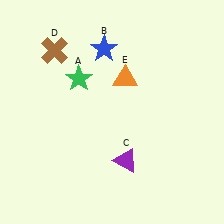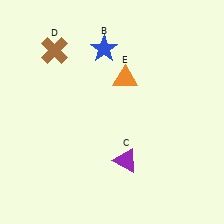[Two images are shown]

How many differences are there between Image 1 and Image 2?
There is 1 difference between the two images.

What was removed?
The green star (A) was removed in Image 2.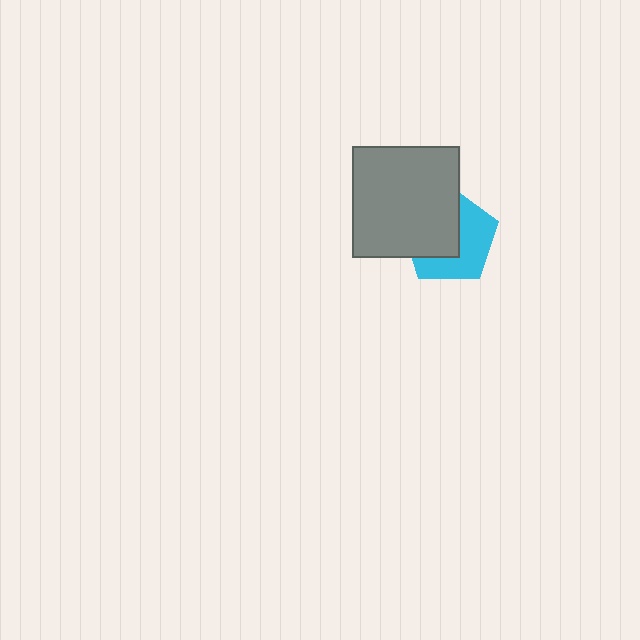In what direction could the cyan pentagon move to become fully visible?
The cyan pentagon could move toward the lower-right. That would shift it out from behind the gray rectangle entirely.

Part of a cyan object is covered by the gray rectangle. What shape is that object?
It is a pentagon.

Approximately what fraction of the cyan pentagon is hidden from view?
Roughly 49% of the cyan pentagon is hidden behind the gray rectangle.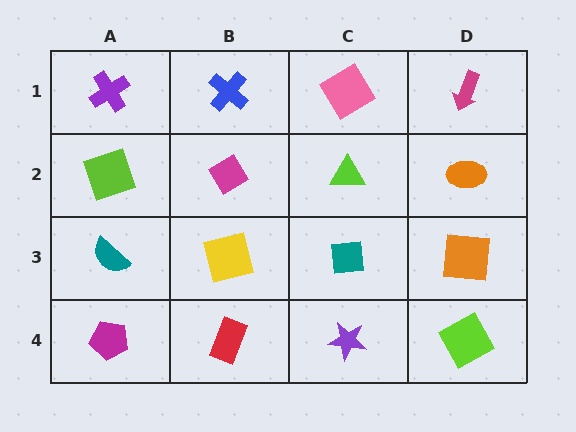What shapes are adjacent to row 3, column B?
A magenta diamond (row 2, column B), a red rectangle (row 4, column B), a teal semicircle (row 3, column A), a teal square (row 3, column C).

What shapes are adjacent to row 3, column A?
A lime square (row 2, column A), a magenta pentagon (row 4, column A), a yellow square (row 3, column B).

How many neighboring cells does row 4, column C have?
3.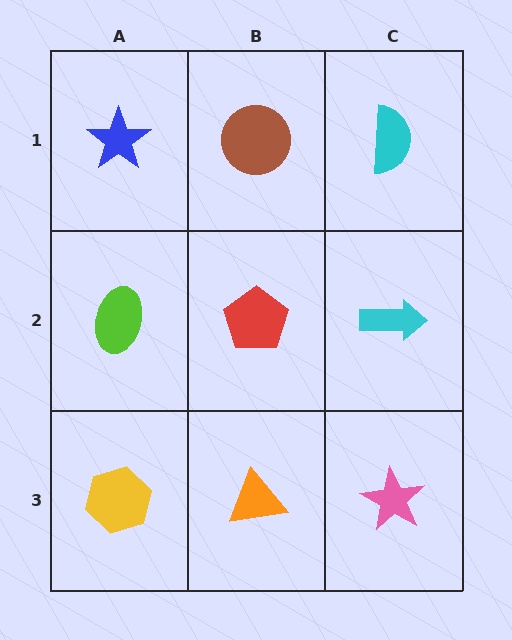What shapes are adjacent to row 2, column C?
A cyan semicircle (row 1, column C), a pink star (row 3, column C), a red pentagon (row 2, column B).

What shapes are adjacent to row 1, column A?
A lime ellipse (row 2, column A), a brown circle (row 1, column B).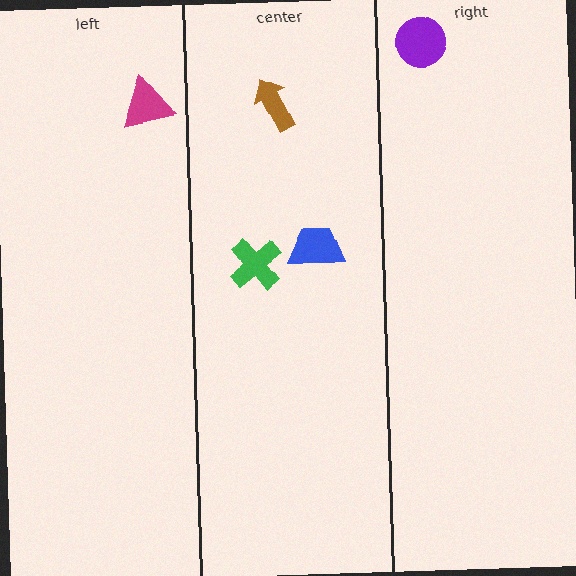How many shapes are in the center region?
3.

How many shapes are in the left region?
1.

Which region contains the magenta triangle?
The left region.